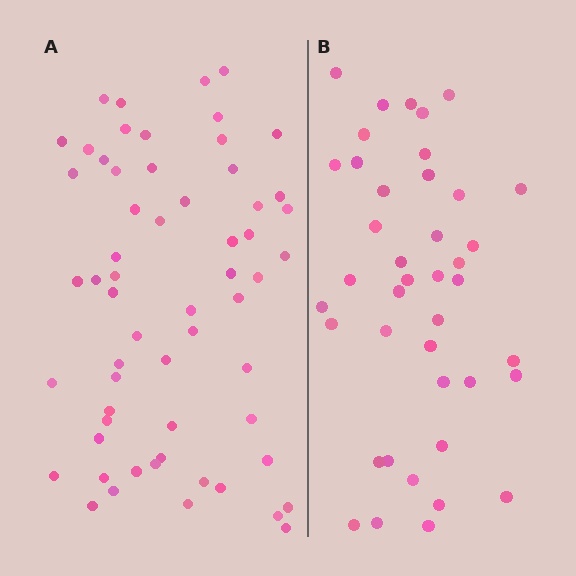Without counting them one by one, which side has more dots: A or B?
Region A (the left region) has more dots.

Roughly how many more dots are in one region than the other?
Region A has approximately 20 more dots than region B.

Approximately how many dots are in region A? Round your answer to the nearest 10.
About 60 dots.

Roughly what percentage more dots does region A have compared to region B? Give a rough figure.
About 45% more.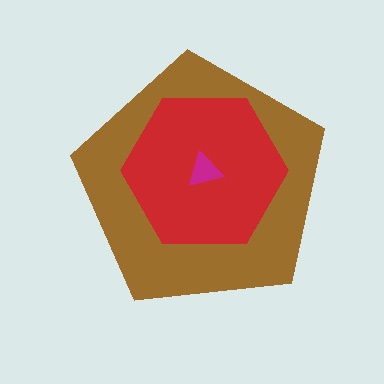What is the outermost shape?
The brown pentagon.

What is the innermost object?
The magenta triangle.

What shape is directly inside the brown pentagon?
The red hexagon.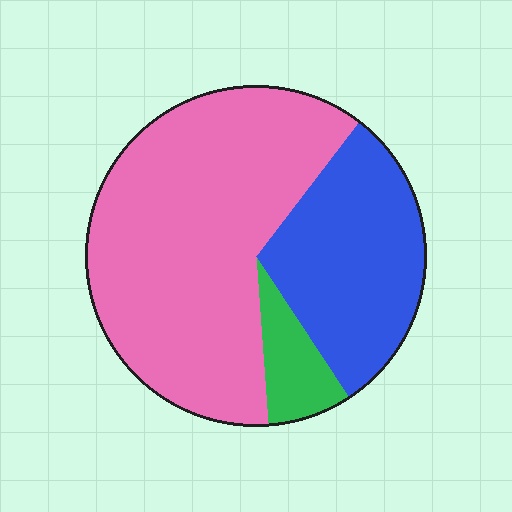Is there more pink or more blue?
Pink.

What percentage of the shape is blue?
Blue covers about 30% of the shape.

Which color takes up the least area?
Green, at roughly 10%.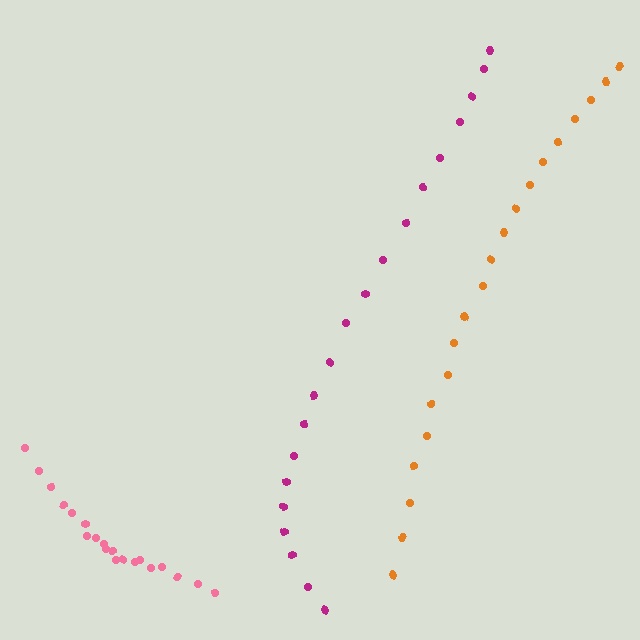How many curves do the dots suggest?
There are 3 distinct paths.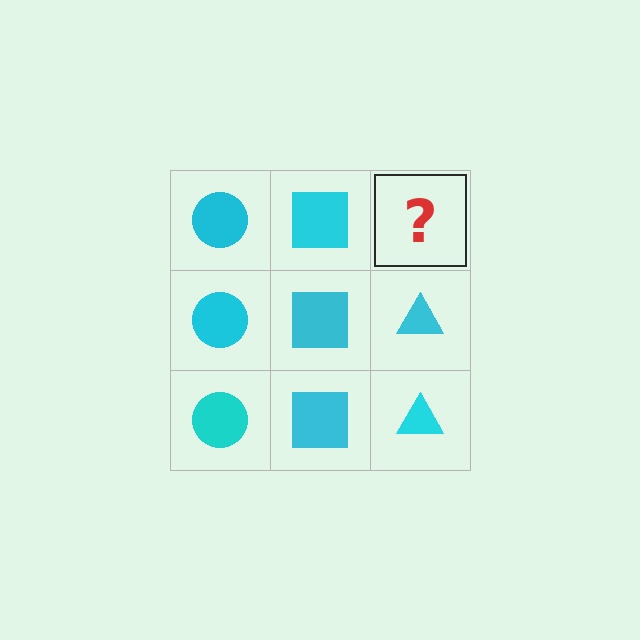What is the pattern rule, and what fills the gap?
The rule is that each column has a consistent shape. The gap should be filled with a cyan triangle.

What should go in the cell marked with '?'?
The missing cell should contain a cyan triangle.